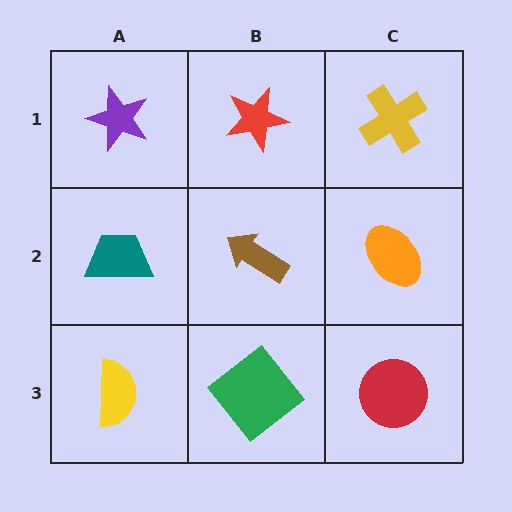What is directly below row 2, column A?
A yellow semicircle.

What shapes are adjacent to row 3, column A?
A teal trapezoid (row 2, column A), a green diamond (row 3, column B).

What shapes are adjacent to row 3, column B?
A brown arrow (row 2, column B), a yellow semicircle (row 3, column A), a red circle (row 3, column C).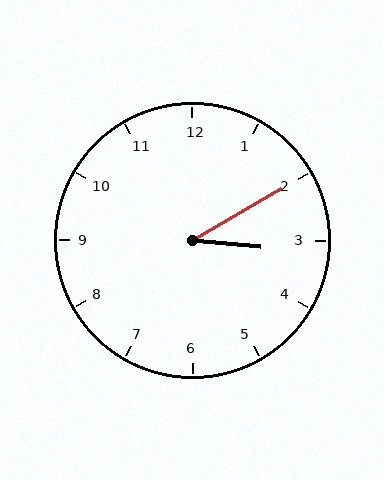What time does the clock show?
3:10.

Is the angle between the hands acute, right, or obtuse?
It is acute.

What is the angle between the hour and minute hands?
Approximately 35 degrees.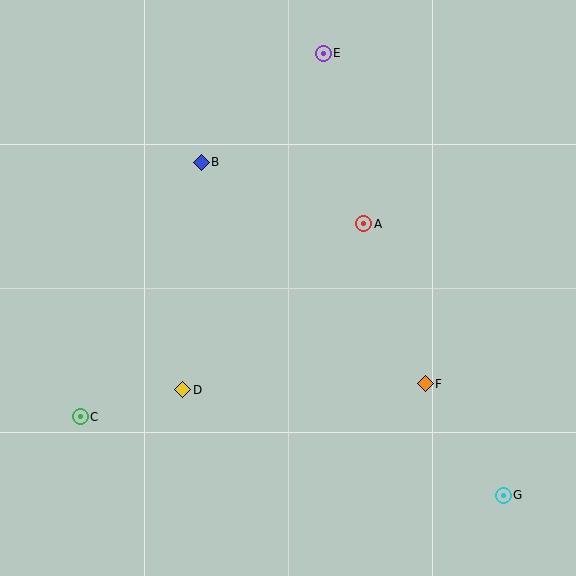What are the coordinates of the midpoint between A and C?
The midpoint between A and C is at (222, 320).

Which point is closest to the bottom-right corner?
Point G is closest to the bottom-right corner.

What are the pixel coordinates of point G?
Point G is at (503, 495).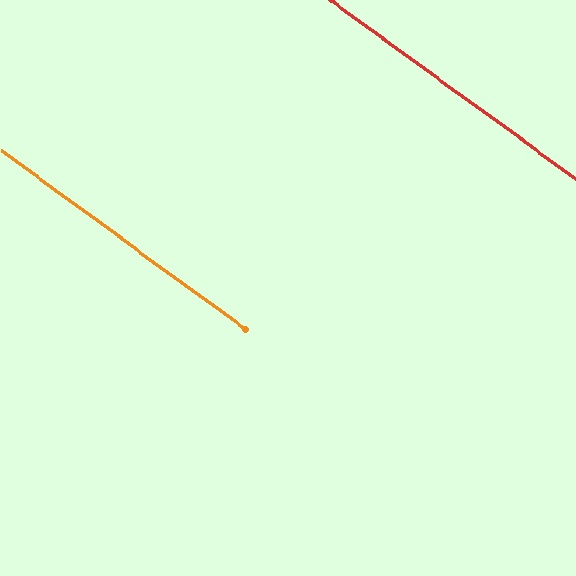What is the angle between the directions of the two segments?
Approximately 0 degrees.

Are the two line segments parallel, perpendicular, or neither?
Parallel — their directions differ by only 0.2°.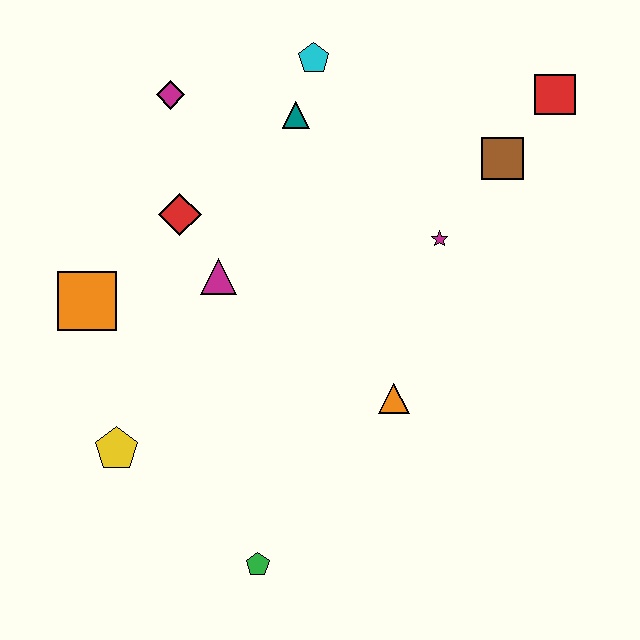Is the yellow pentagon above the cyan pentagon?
No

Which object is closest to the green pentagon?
The yellow pentagon is closest to the green pentagon.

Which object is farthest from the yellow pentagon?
The red square is farthest from the yellow pentagon.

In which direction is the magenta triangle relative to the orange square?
The magenta triangle is to the right of the orange square.